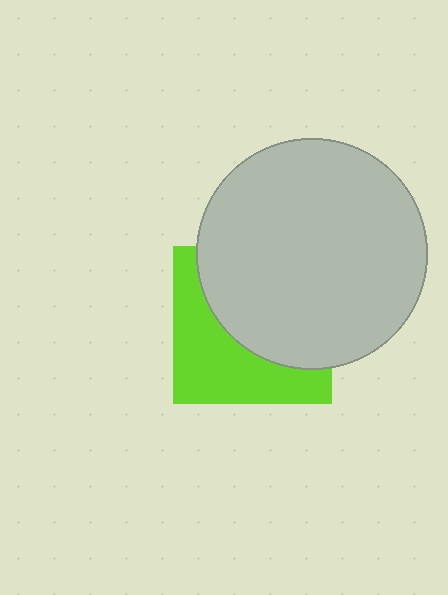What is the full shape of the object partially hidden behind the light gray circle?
The partially hidden object is a lime square.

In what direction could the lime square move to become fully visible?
The lime square could move toward the lower-left. That would shift it out from behind the light gray circle entirely.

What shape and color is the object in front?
The object in front is a light gray circle.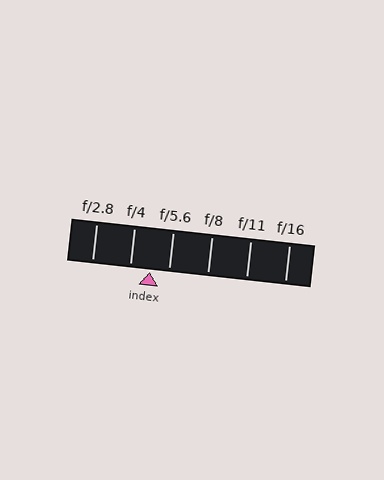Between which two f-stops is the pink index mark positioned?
The index mark is between f/4 and f/5.6.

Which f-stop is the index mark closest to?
The index mark is closest to f/5.6.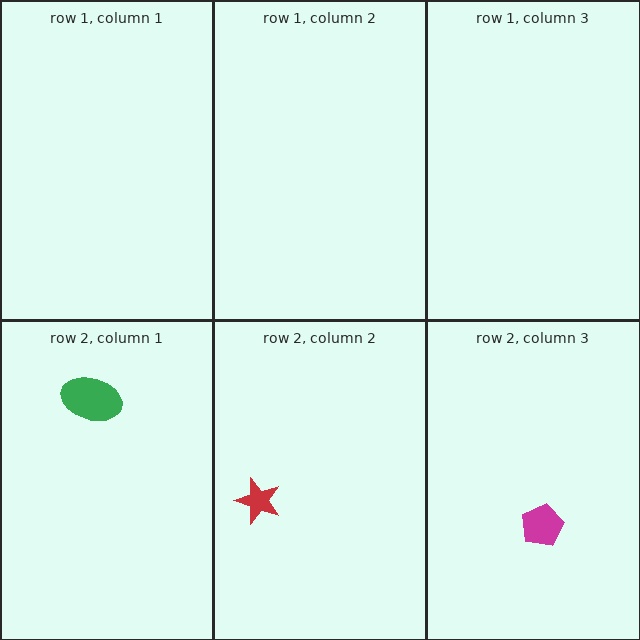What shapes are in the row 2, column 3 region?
The magenta pentagon.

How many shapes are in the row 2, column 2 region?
1.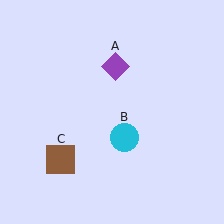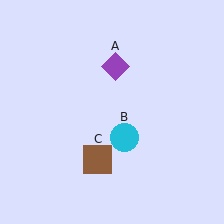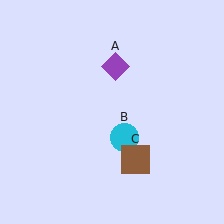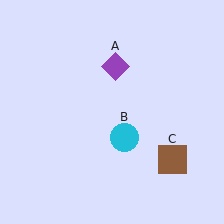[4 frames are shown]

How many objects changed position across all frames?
1 object changed position: brown square (object C).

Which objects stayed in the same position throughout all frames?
Purple diamond (object A) and cyan circle (object B) remained stationary.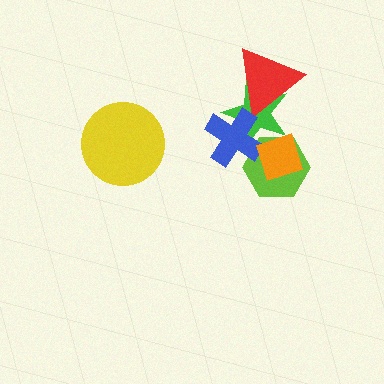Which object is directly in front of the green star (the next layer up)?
The lime hexagon is directly in front of the green star.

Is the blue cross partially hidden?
Yes, it is partially covered by another shape.